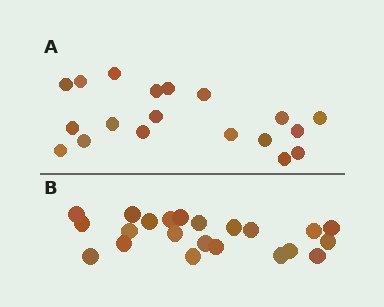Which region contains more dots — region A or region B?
Region B (the bottom region) has more dots.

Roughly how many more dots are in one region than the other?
Region B has just a few more — roughly 2 or 3 more dots than region A.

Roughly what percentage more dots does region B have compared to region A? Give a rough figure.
About 15% more.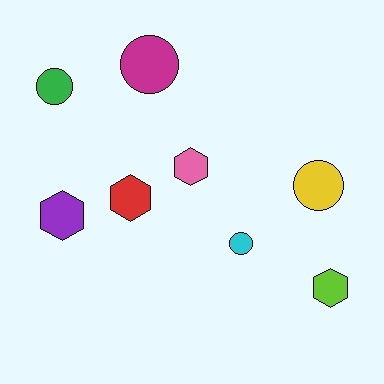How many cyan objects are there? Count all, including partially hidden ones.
There is 1 cyan object.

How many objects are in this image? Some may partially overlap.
There are 8 objects.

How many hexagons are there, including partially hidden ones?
There are 4 hexagons.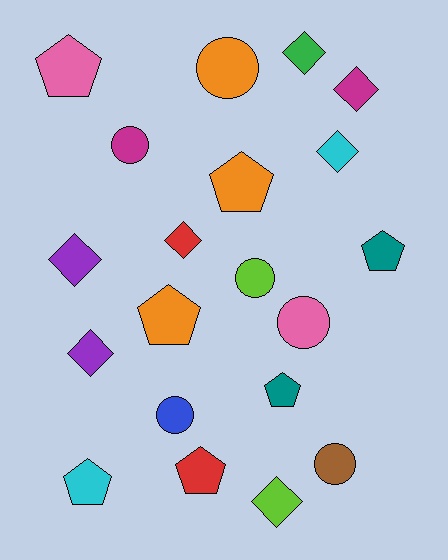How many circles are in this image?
There are 6 circles.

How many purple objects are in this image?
There are 2 purple objects.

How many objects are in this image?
There are 20 objects.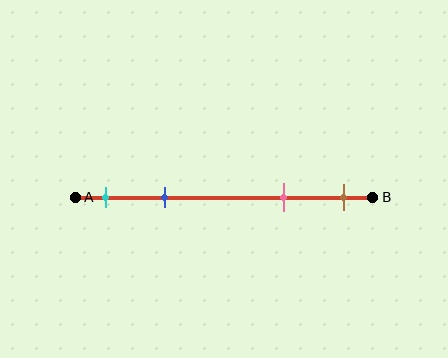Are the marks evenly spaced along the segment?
No, the marks are not evenly spaced.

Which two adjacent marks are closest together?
The cyan and blue marks are the closest adjacent pair.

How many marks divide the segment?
There are 4 marks dividing the segment.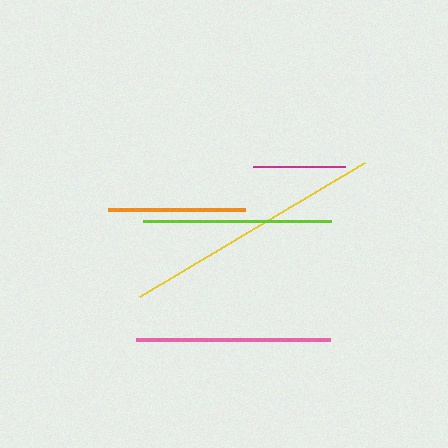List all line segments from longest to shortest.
From longest to shortest: yellow, pink, lime, orange, magenta.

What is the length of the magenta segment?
The magenta segment is approximately 92 pixels long.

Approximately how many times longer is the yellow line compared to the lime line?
The yellow line is approximately 1.4 times the length of the lime line.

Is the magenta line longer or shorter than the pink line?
The pink line is longer than the magenta line.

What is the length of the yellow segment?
The yellow segment is approximately 262 pixels long.